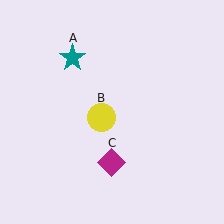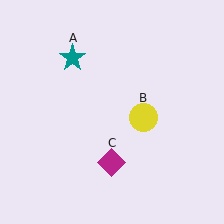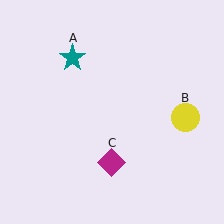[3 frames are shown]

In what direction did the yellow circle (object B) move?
The yellow circle (object B) moved right.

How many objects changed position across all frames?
1 object changed position: yellow circle (object B).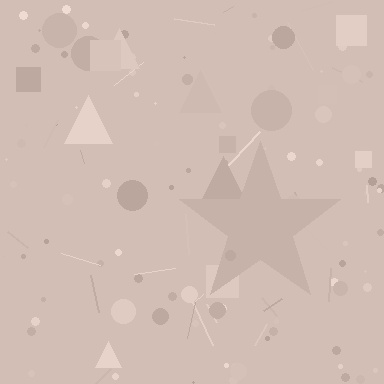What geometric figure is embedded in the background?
A star is embedded in the background.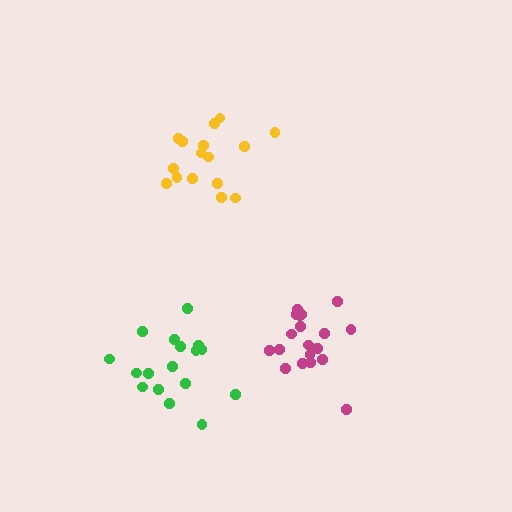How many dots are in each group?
Group 1: 16 dots, Group 2: 17 dots, Group 3: 19 dots (52 total).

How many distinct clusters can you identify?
There are 3 distinct clusters.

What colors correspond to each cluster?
The clusters are colored: yellow, green, magenta.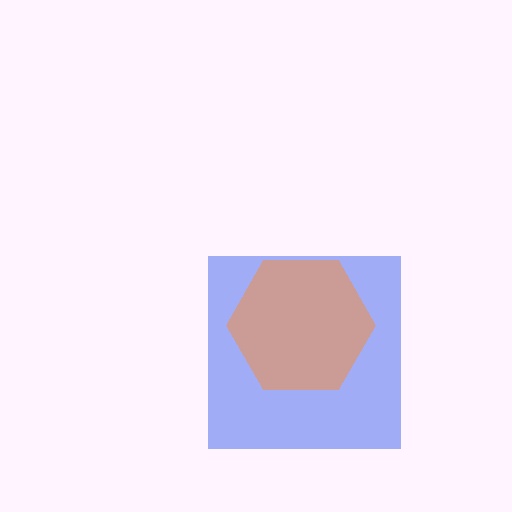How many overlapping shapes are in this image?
There are 2 overlapping shapes in the image.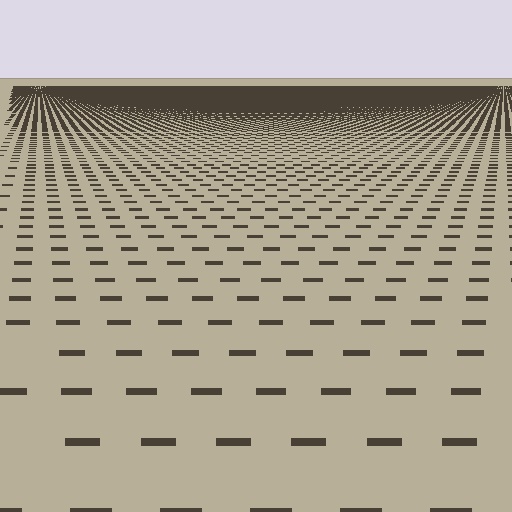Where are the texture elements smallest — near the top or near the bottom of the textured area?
Near the top.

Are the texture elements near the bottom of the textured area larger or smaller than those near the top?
Larger. Near the bottom, elements are closer to the viewer and appear at a bigger on-screen size.